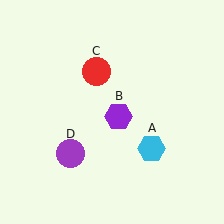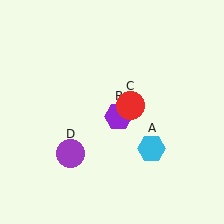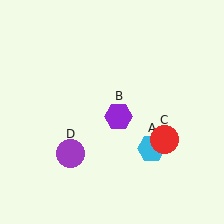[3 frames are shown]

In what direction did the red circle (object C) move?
The red circle (object C) moved down and to the right.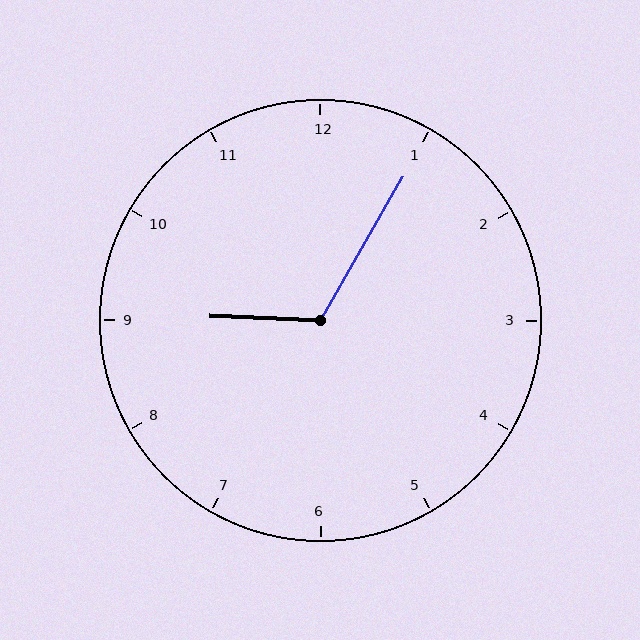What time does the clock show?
9:05.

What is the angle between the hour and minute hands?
Approximately 118 degrees.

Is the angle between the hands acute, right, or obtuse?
It is obtuse.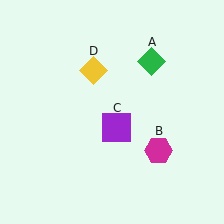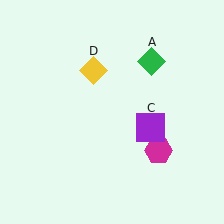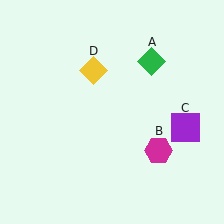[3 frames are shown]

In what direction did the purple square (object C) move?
The purple square (object C) moved right.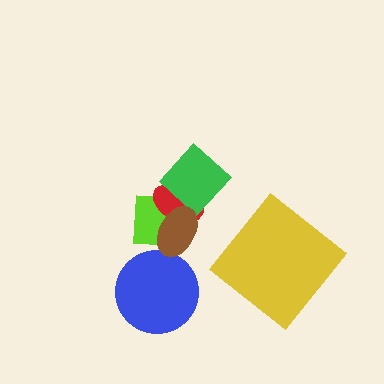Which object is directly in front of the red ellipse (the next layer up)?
The green diamond is directly in front of the red ellipse.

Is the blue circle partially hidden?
No, no other shape covers it.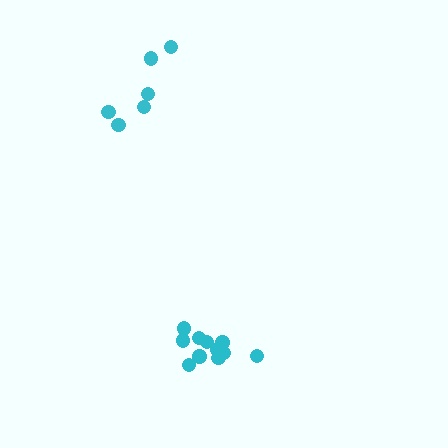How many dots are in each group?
Group 1: 11 dots, Group 2: 6 dots (17 total).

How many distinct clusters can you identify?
There are 2 distinct clusters.